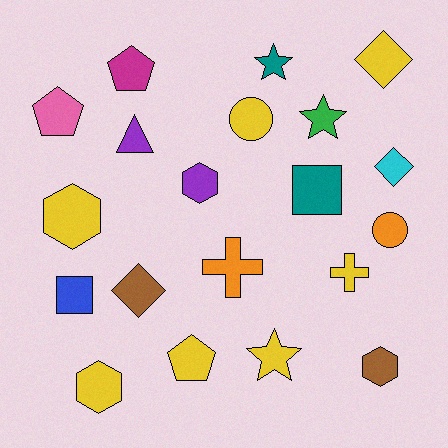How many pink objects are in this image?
There is 1 pink object.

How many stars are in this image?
There are 3 stars.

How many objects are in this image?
There are 20 objects.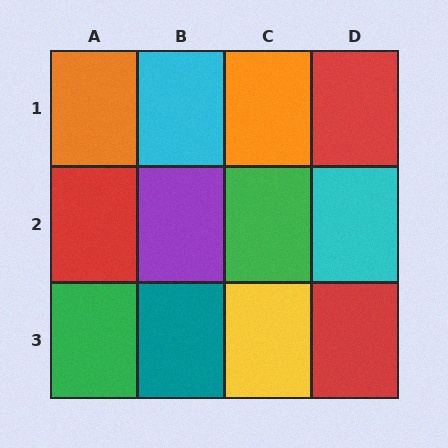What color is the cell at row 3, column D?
Red.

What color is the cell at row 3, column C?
Yellow.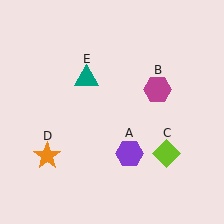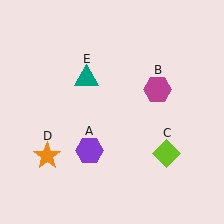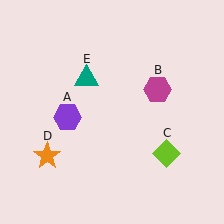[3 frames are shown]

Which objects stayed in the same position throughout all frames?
Magenta hexagon (object B) and lime diamond (object C) and orange star (object D) and teal triangle (object E) remained stationary.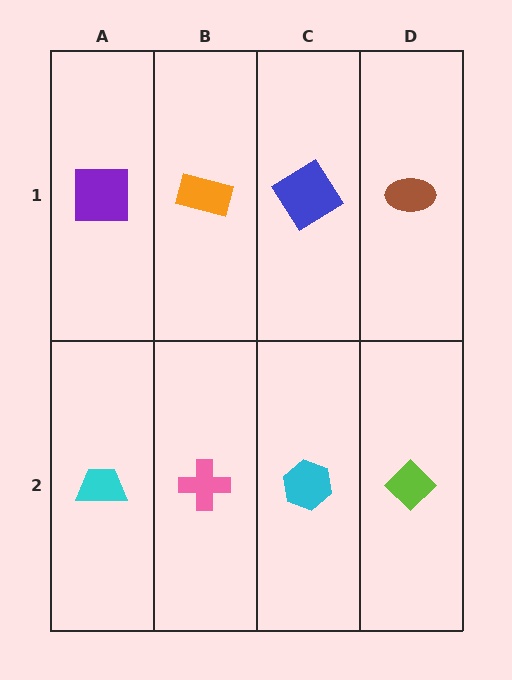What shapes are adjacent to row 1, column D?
A lime diamond (row 2, column D), a blue diamond (row 1, column C).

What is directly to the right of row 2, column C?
A lime diamond.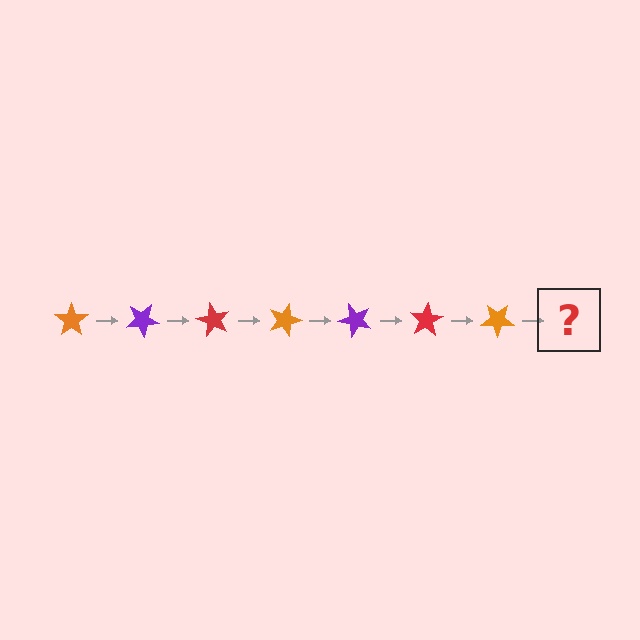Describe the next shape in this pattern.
It should be a purple star, rotated 210 degrees from the start.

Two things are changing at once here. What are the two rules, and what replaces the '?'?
The two rules are that it rotates 30 degrees each step and the color cycles through orange, purple, and red. The '?' should be a purple star, rotated 210 degrees from the start.